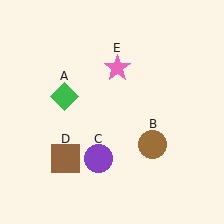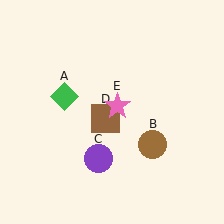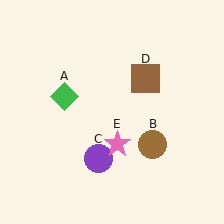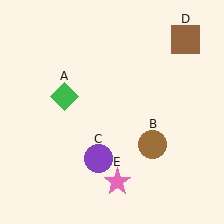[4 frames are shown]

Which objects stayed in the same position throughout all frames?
Green diamond (object A) and brown circle (object B) and purple circle (object C) remained stationary.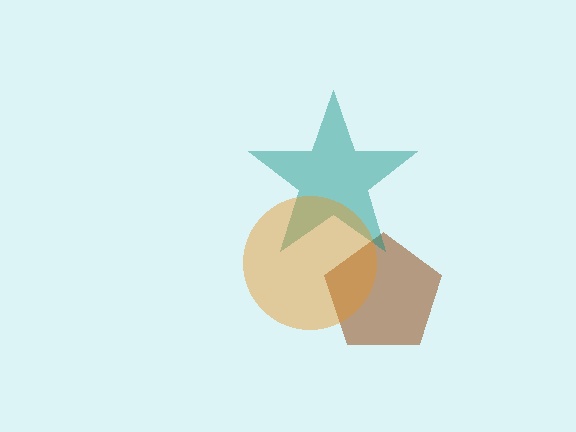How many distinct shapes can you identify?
There are 3 distinct shapes: a brown pentagon, a teal star, an orange circle.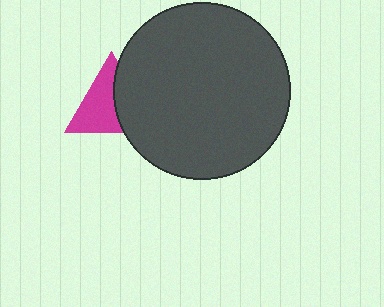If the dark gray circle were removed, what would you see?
You would see the complete magenta triangle.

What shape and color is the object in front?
The object in front is a dark gray circle.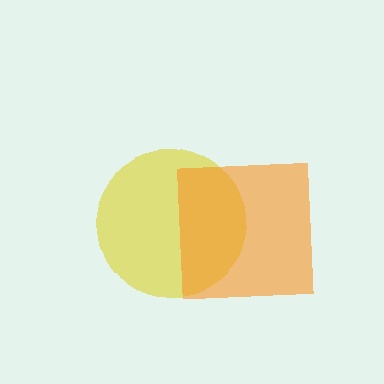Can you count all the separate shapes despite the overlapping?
Yes, there are 2 separate shapes.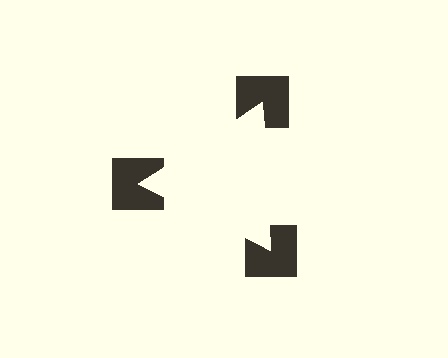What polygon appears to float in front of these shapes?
An illusory triangle — its edges are inferred from the aligned wedge cuts in the notched squares, not physically drawn.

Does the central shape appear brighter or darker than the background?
It typically appears slightly brighter than the background, even though no actual brightness change is drawn.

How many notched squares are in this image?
There are 3 — one at each vertex of the illusory triangle.